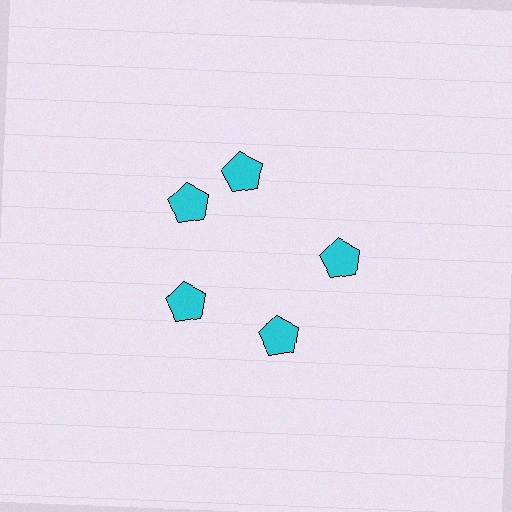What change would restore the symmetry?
The symmetry would be restored by rotating it back into even spacing with its neighbors so that all 5 pentagons sit at equal angles and equal distance from the center.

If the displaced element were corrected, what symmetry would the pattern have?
It would have 5-fold rotational symmetry — the pattern would map onto itself every 72 degrees.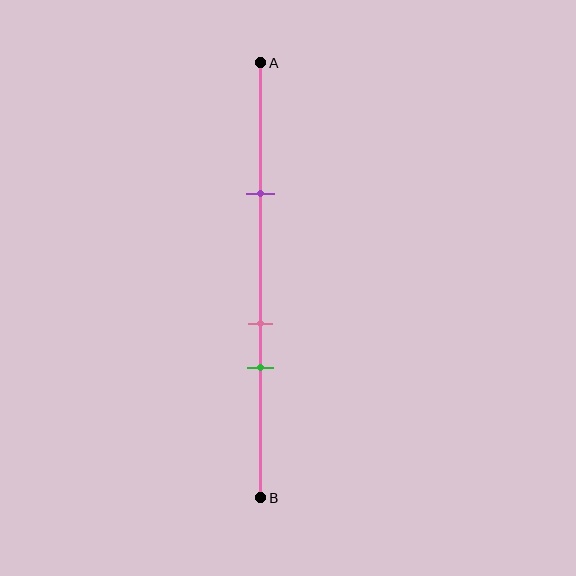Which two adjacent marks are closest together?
The pink and green marks are the closest adjacent pair.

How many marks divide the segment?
There are 3 marks dividing the segment.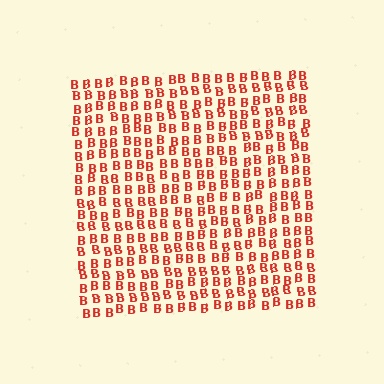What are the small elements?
The small elements are letter B's.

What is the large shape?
The large shape is a square.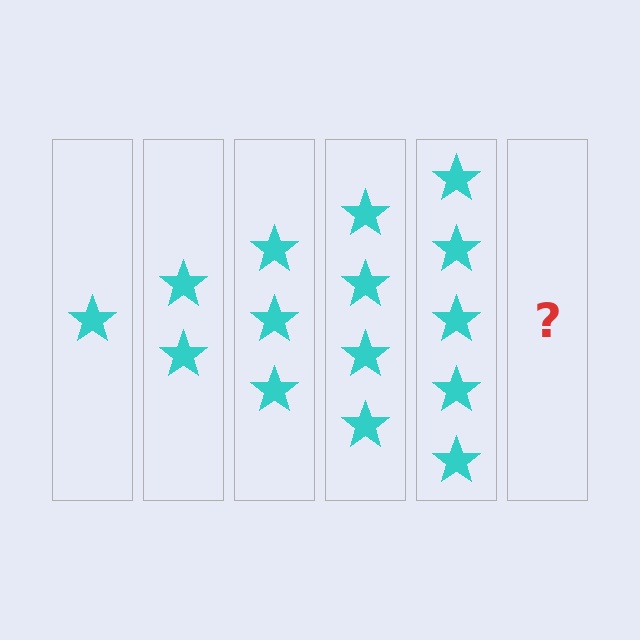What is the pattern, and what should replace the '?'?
The pattern is that each step adds one more star. The '?' should be 6 stars.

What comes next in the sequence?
The next element should be 6 stars.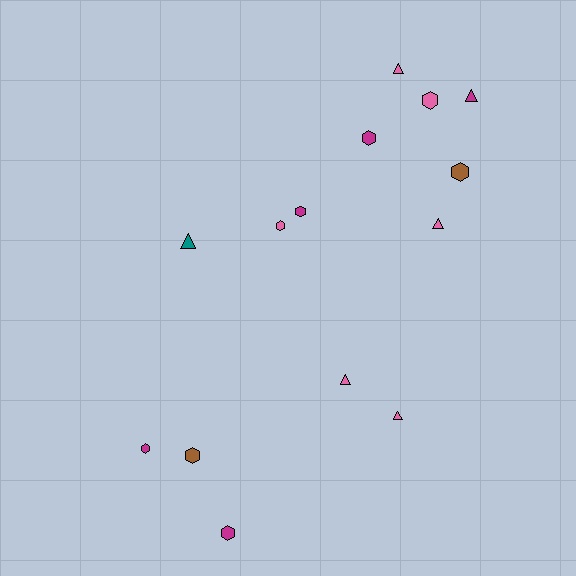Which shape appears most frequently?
Hexagon, with 8 objects.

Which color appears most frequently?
Pink, with 6 objects.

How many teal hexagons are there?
There are no teal hexagons.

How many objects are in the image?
There are 14 objects.